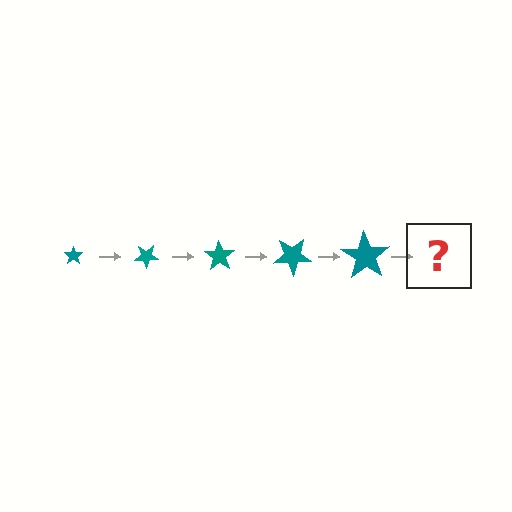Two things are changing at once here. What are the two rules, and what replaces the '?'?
The two rules are that the star grows larger each step and it rotates 35 degrees each step. The '?' should be a star, larger than the previous one and rotated 175 degrees from the start.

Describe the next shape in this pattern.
It should be a star, larger than the previous one and rotated 175 degrees from the start.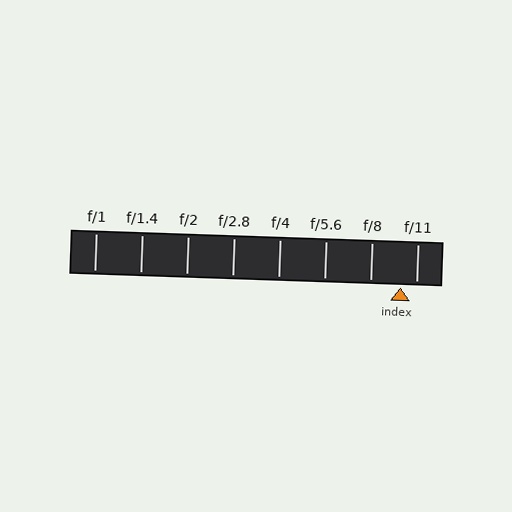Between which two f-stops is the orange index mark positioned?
The index mark is between f/8 and f/11.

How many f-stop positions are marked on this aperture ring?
There are 8 f-stop positions marked.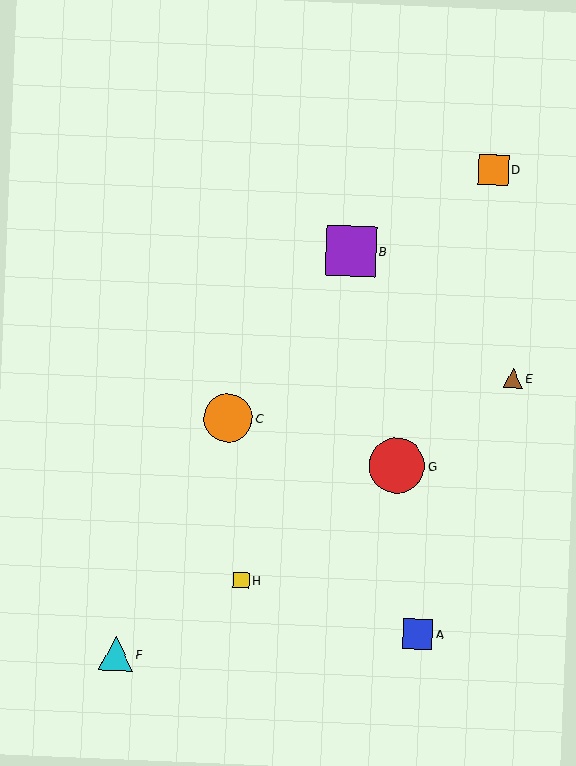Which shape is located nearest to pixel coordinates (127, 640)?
The cyan triangle (labeled F) at (116, 654) is nearest to that location.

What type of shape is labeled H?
Shape H is a yellow square.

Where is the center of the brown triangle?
The center of the brown triangle is at (513, 378).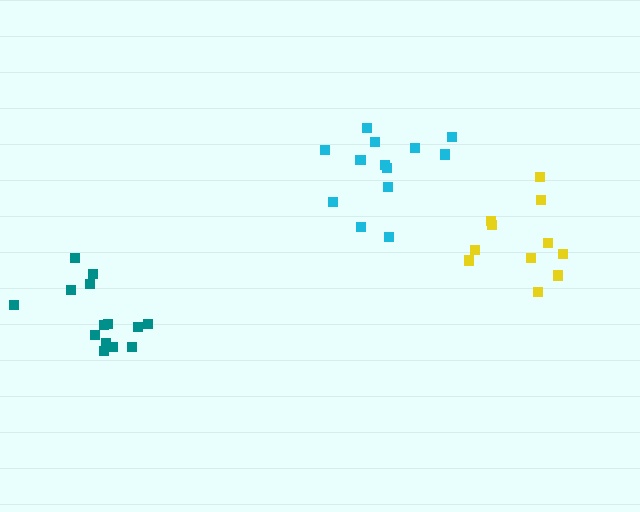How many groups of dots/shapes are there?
There are 3 groups.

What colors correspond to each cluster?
The clusters are colored: yellow, cyan, teal.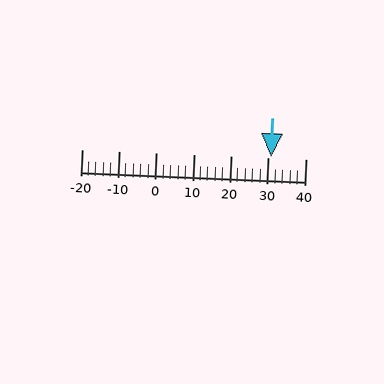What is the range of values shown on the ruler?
The ruler shows values from -20 to 40.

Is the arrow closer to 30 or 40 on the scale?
The arrow is closer to 30.